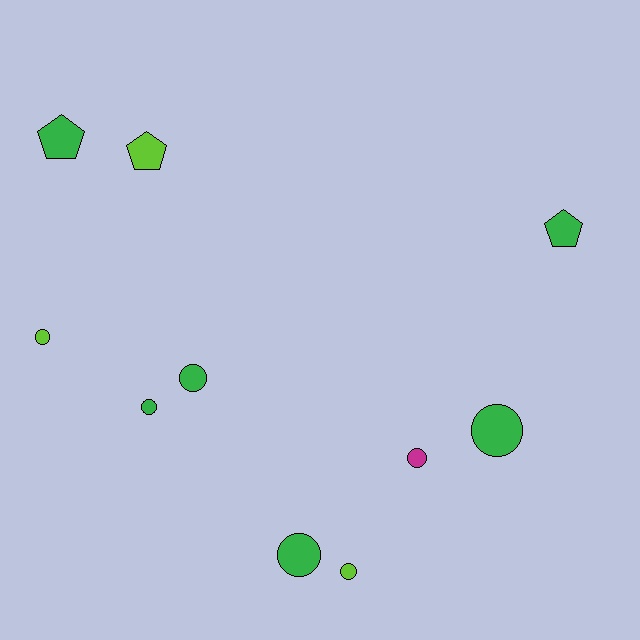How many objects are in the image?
There are 10 objects.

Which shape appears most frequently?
Circle, with 7 objects.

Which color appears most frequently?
Green, with 6 objects.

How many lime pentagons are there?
There is 1 lime pentagon.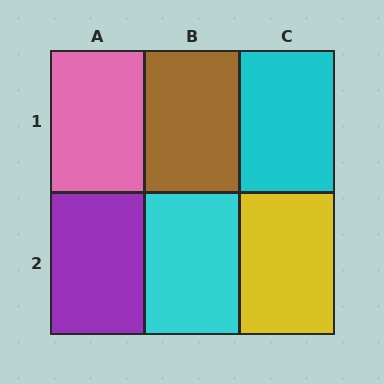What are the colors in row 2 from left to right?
Purple, cyan, yellow.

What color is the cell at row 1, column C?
Cyan.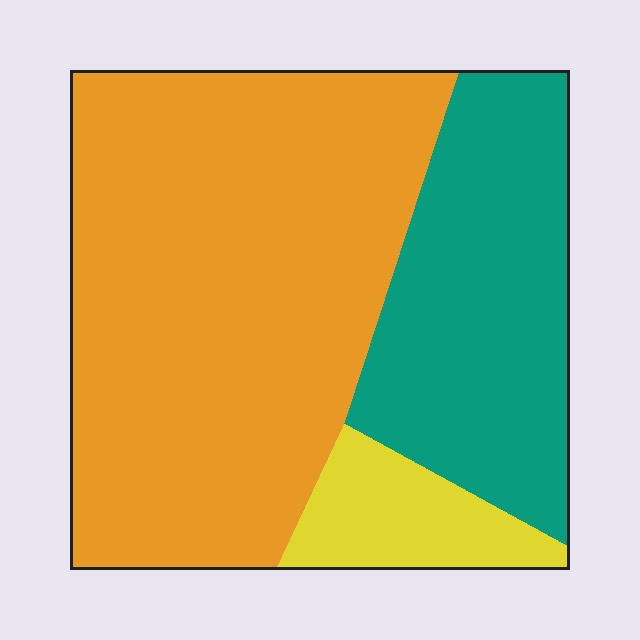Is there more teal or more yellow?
Teal.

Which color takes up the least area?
Yellow, at roughly 10%.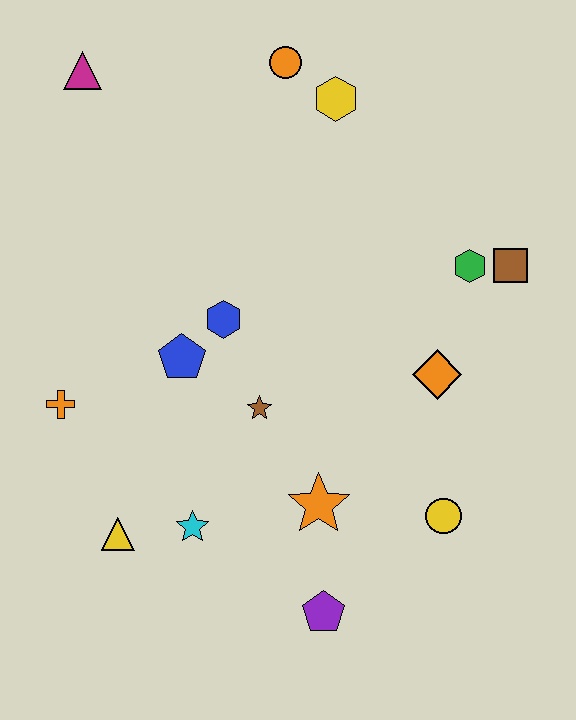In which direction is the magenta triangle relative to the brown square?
The magenta triangle is to the left of the brown square.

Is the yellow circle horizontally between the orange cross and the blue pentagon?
No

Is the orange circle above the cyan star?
Yes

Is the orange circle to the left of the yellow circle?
Yes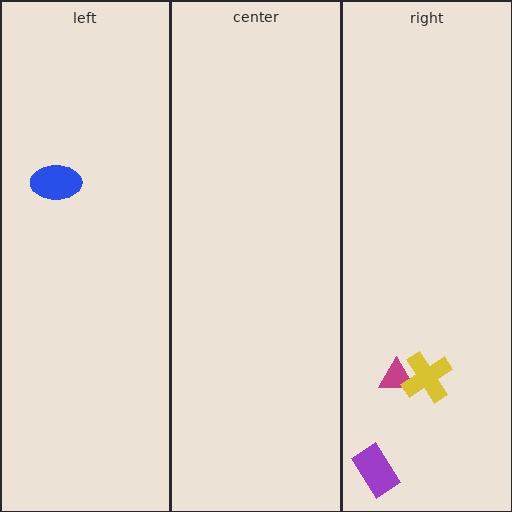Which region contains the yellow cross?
The right region.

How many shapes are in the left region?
1.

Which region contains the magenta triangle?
The right region.